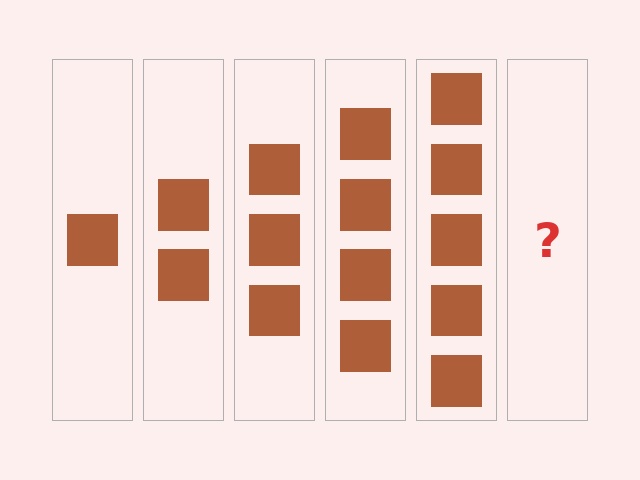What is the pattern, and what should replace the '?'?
The pattern is that each step adds one more square. The '?' should be 6 squares.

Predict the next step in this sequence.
The next step is 6 squares.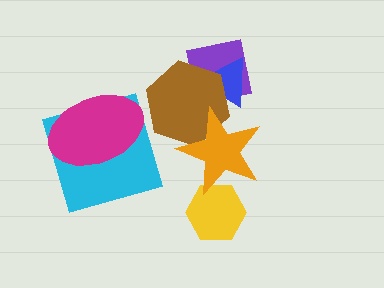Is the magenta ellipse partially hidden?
No, no other shape covers it.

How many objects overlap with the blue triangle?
2 objects overlap with the blue triangle.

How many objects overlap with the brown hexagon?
3 objects overlap with the brown hexagon.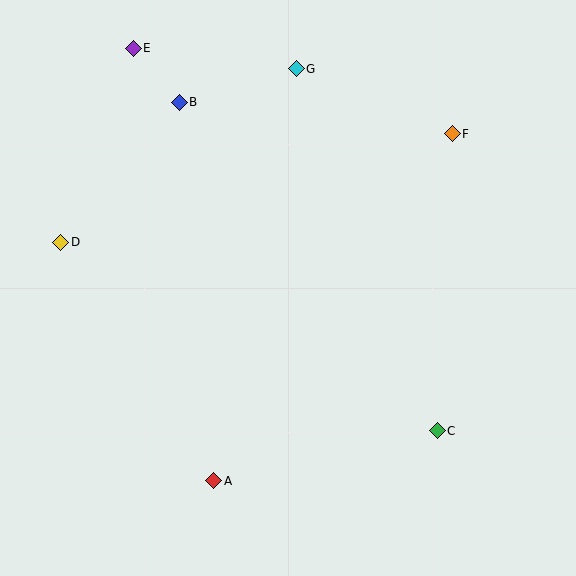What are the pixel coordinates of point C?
Point C is at (437, 431).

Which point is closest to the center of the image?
Point C at (437, 431) is closest to the center.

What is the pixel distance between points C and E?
The distance between C and E is 489 pixels.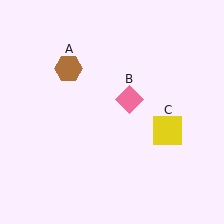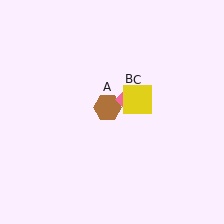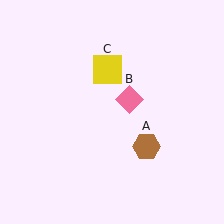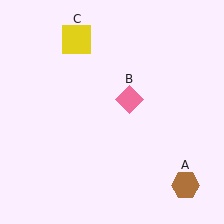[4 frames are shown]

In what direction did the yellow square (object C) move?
The yellow square (object C) moved up and to the left.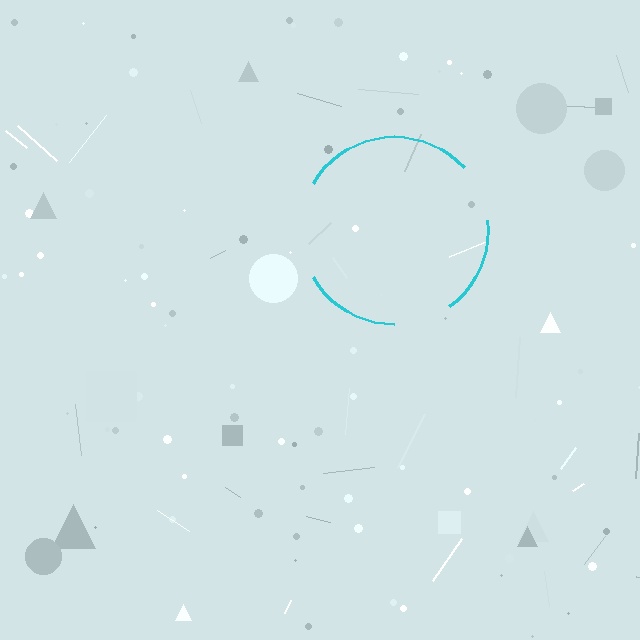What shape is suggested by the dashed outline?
The dashed outline suggests a circle.